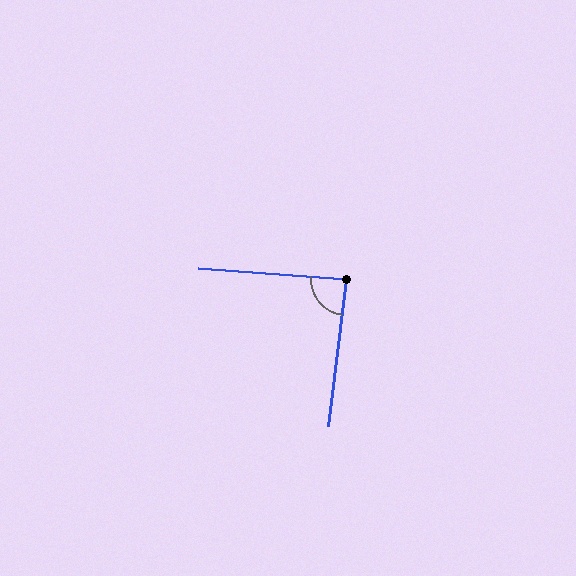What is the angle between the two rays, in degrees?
Approximately 87 degrees.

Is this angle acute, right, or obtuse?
It is approximately a right angle.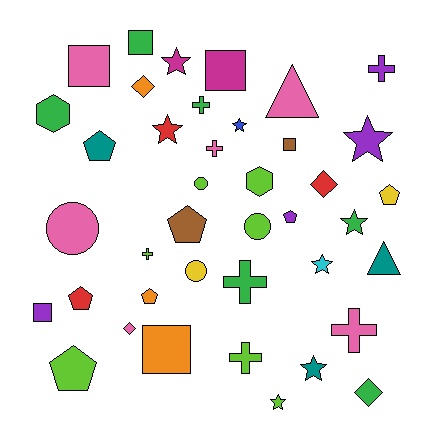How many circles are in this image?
There are 4 circles.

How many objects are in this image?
There are 40 objects.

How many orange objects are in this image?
There are 3 orange objects.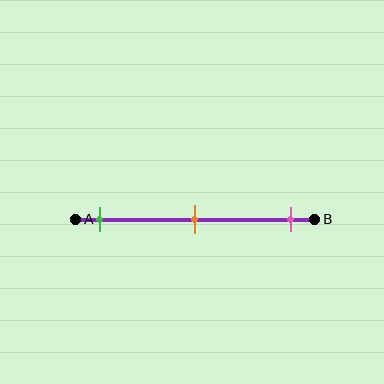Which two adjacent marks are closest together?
The green and orange marks are the closest adjacent pair.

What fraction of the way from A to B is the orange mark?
The orange mark is approximately 50% (0.5) of the way from A to B.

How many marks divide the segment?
There are 3 marks dividing the segment.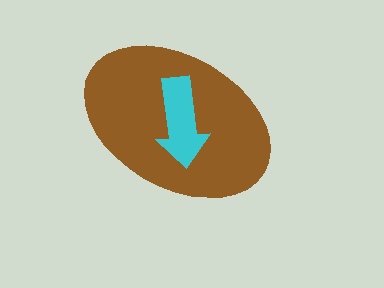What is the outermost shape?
The brown ellipse.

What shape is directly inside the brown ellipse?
The cyan arrow.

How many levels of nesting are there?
2.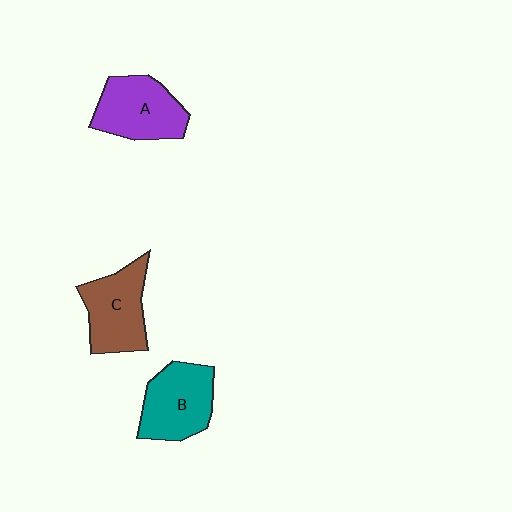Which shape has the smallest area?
Shape B (teal).